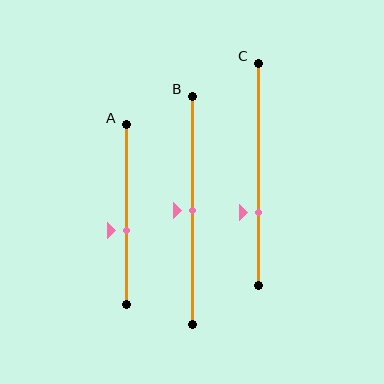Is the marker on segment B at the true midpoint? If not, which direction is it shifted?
Yes, the marker on segment B is at the true midpoint.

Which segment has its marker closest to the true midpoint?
Segment B has its marker closest to the true midpoint.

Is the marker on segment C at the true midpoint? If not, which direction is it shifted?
No, the marker on segment C is shifted downward by about 17% of the segment length.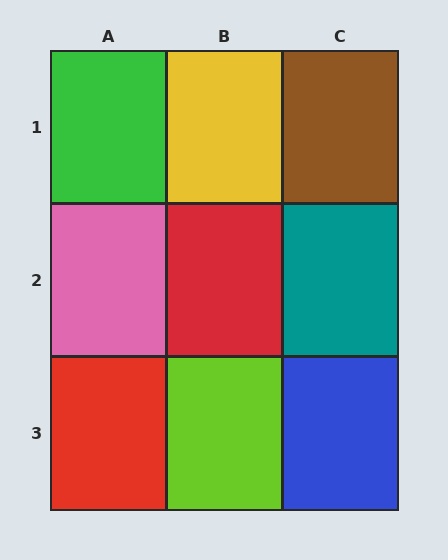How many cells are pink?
1 cell is pink.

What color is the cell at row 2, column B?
Red.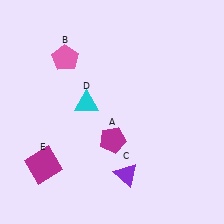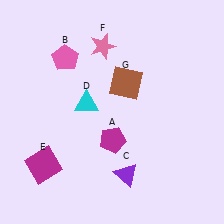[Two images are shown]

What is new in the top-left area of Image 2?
A pink star (F) was added in the top-left area of Image 2.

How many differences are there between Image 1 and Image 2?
There are 2 differences between the two images.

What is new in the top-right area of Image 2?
A brown square (G) was added in the top-right area of Image 2.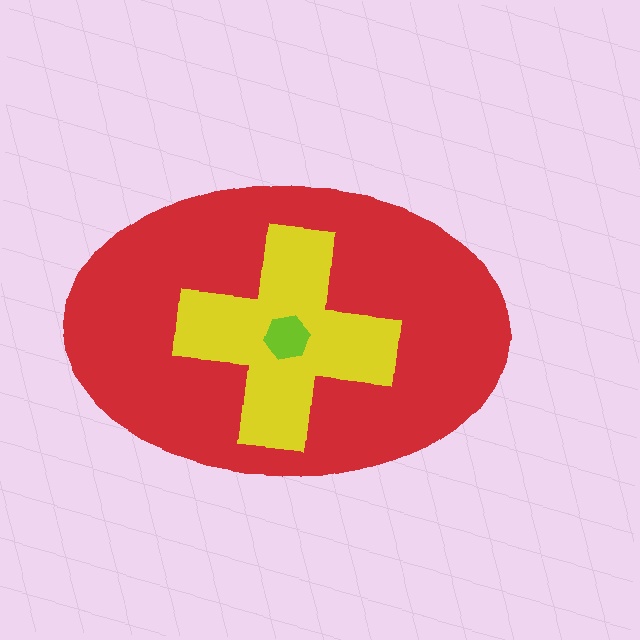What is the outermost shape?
The red ellipse.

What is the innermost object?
The lime hexagon.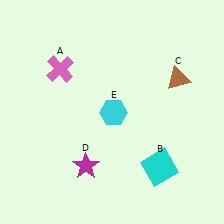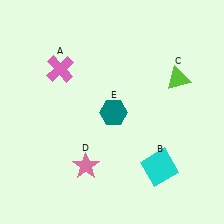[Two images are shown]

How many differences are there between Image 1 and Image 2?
There are 3 differences between the two images.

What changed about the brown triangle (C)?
In Image 1, C is brown. In Image 2, it changed to lime.